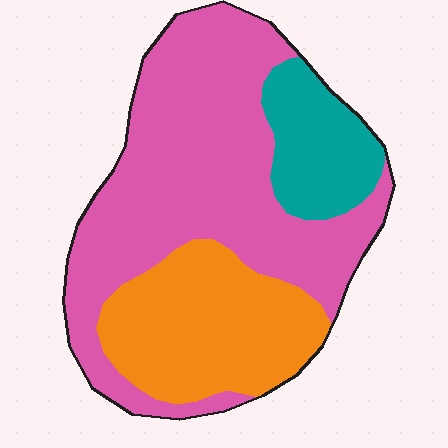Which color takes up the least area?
Teal, at roughly 15%.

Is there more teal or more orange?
Orange.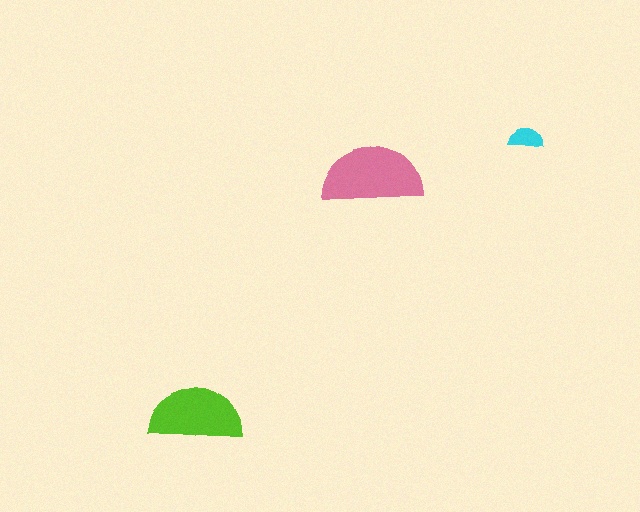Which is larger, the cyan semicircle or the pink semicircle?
The pink one.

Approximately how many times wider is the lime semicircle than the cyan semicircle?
About 2.5 times wider.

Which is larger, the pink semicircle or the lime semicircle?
The pink one.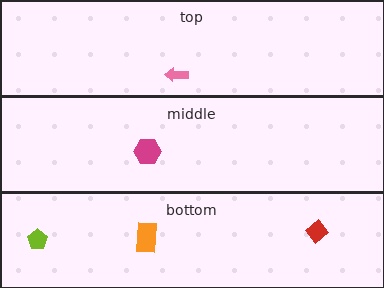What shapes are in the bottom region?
The red diamond, the orange rectangle, the lime pentagon.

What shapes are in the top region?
The pink arrow.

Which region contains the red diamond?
The bottom region.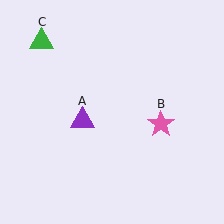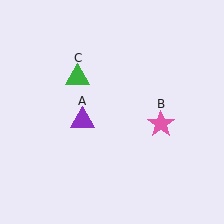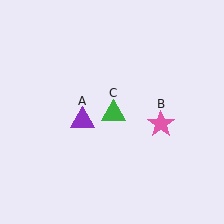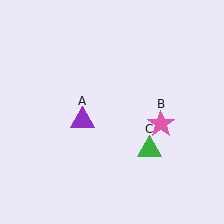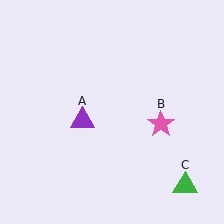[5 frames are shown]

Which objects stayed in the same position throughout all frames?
Purple triangle (object A) and pink star (object B) remained stationary.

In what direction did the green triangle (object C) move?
The green triangle (object C) moved down and to the right.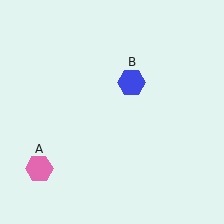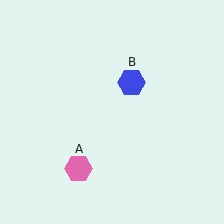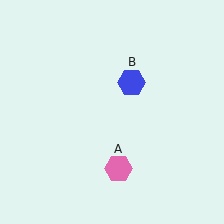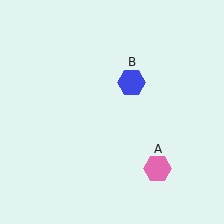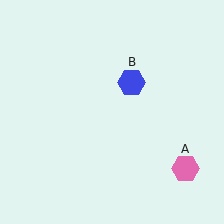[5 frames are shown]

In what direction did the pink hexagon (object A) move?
The pink hexagon (object A) moved right.